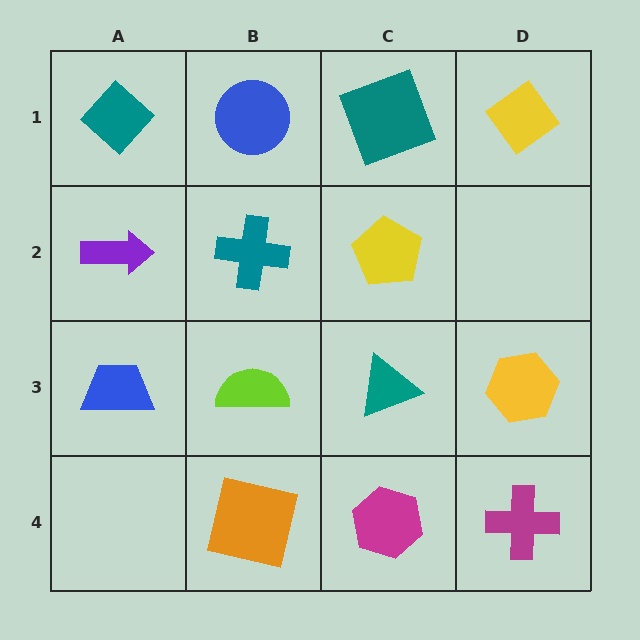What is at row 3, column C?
A teal triangle.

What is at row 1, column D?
A yellow diamond.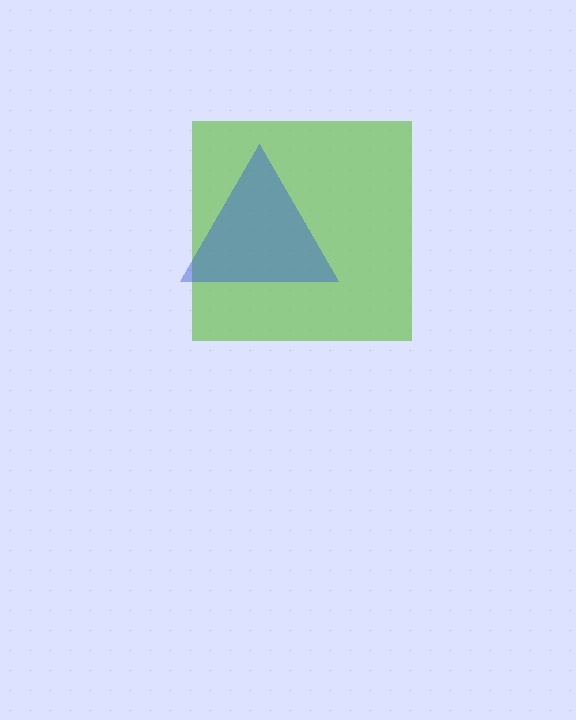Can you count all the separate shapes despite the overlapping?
Yes, there are 2 separate shapes.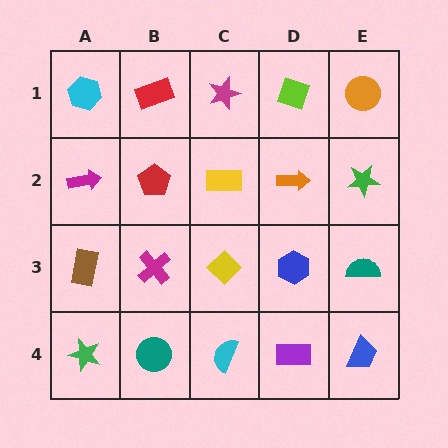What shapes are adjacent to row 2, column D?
A lime diamond (row 1, column D), a blue hexagon (row 3, column D), a yellow rectangle (row 2, column C), a green star (row 2, column E).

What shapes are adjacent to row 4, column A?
A brown rectangle (row 3, column A), a teal circle (row 4, column B).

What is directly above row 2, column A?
A cyan hexagon.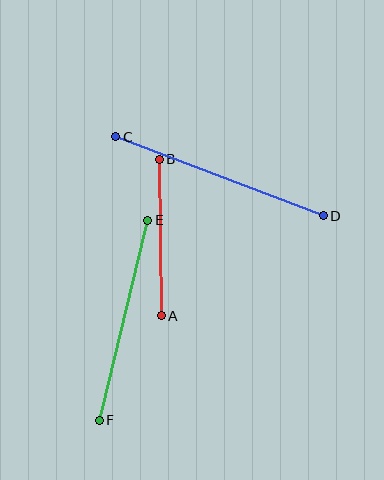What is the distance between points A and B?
The distance is approximately 156 pixels.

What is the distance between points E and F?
The distance is approximately 206 pixels.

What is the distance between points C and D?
The distance is approximately 222 pixels.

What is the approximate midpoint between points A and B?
The midpoint is at approximately (160, 237) pixels.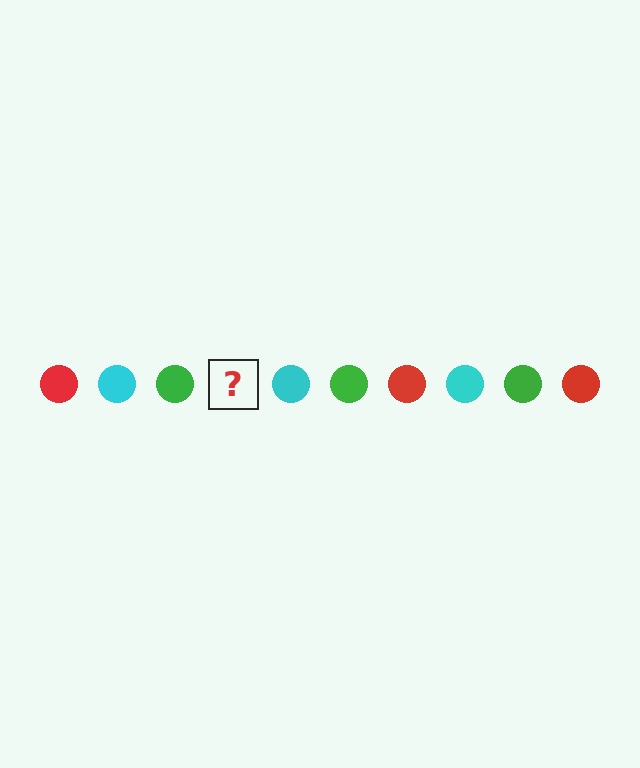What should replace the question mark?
The question mark should be replaced with a red circle.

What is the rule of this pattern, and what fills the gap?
The rule is that the pattern cycles through red, cyan, green circles. The gap should be filled with a red circle.